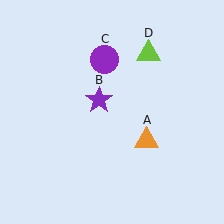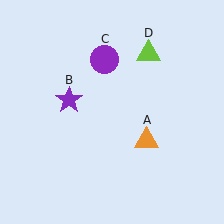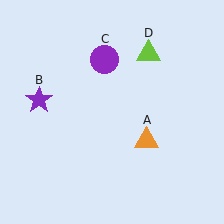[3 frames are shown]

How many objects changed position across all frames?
1 object changed position: purple star (object B).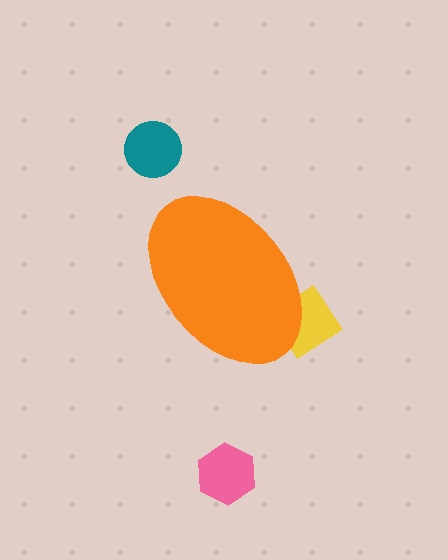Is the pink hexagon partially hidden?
No, the pink hexagon is fully visible.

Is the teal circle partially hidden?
No, the teal circle is fully visible.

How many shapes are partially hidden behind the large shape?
1 shape is partially hidden.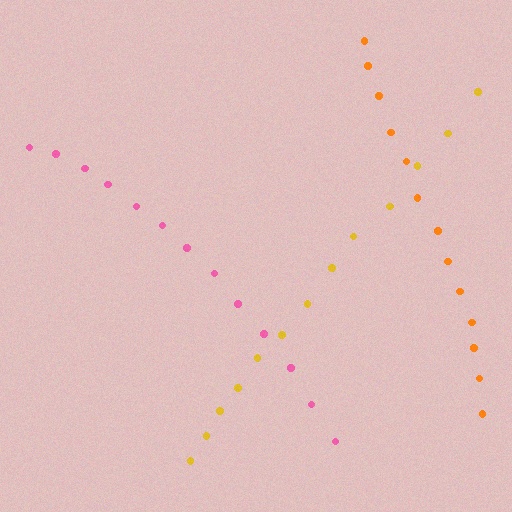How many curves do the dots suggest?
There are 3 distinct paths.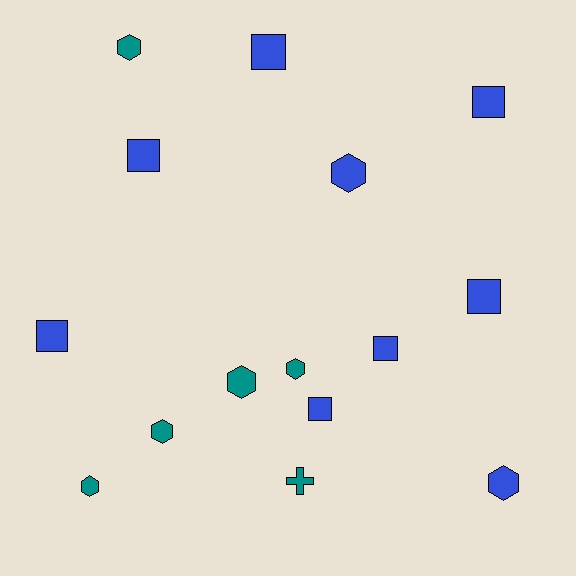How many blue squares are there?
There are 7 blue squares.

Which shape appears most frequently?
Hexagon, with 7 objects.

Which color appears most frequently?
Blue, with 9 objects.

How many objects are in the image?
There are 15 objects.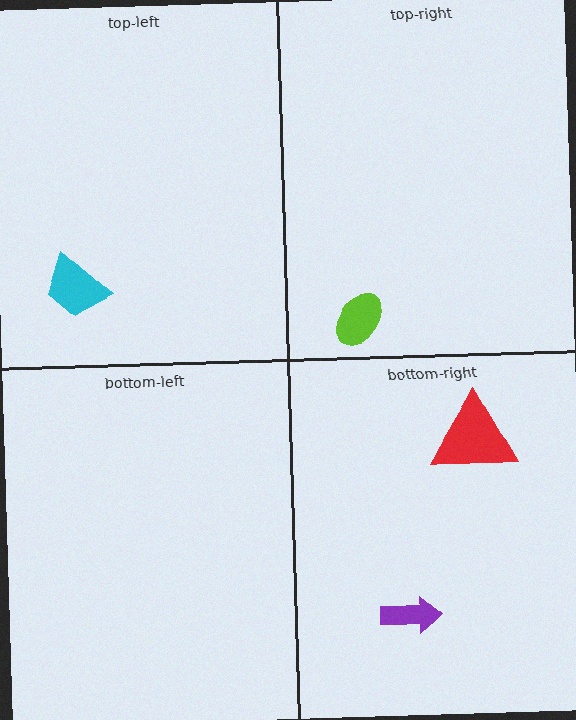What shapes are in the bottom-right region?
The red triangle, the purple arrow.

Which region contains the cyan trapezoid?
The top-left region.